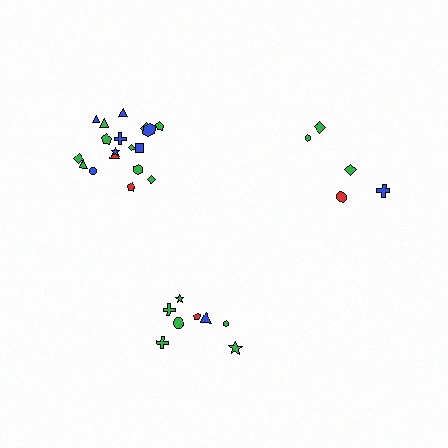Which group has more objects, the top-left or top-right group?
The top-left group.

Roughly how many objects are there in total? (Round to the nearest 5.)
Roughly 30 objects in total.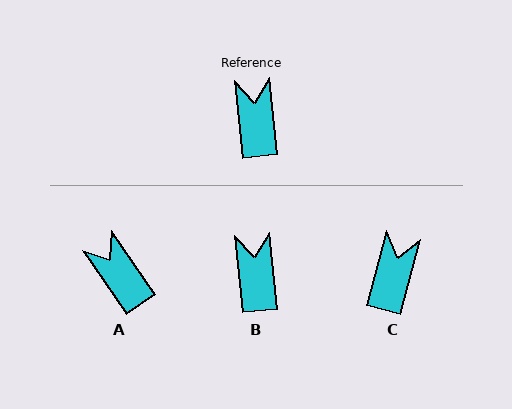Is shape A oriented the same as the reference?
No, it is off by about 29 degrees.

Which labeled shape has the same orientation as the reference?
B.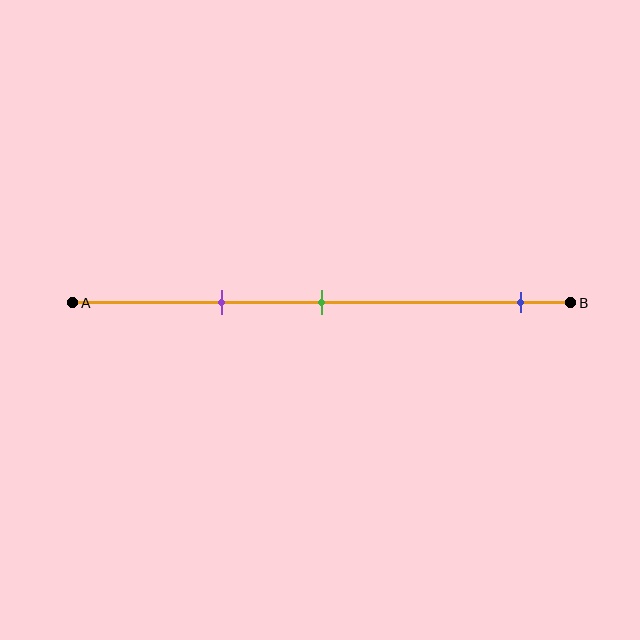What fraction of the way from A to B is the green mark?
The green mark is approximately 50% (0.5) of the way from A to B.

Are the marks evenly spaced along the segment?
No, the marks are not evenly spaced.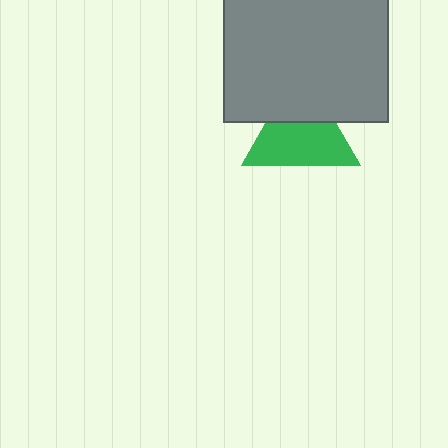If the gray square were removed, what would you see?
You would see the complete green triangle.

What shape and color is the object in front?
The object in front is a gray square.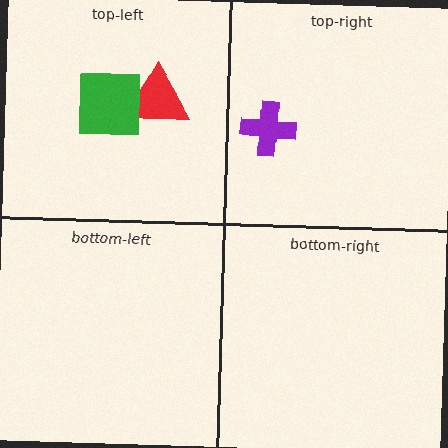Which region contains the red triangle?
The top-left region.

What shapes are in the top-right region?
The purple cross.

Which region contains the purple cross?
The top-right region.